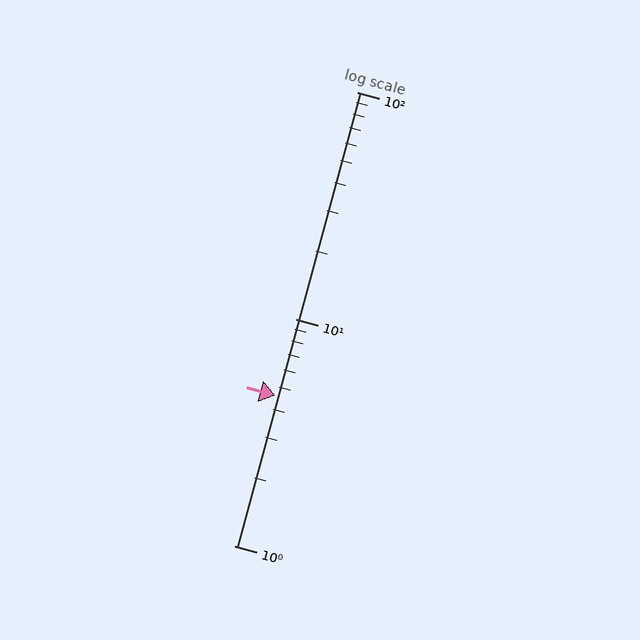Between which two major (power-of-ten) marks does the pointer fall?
The pointer is between 1 and 10.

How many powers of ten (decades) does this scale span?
The scale spans 2 decades, from 1 to 100.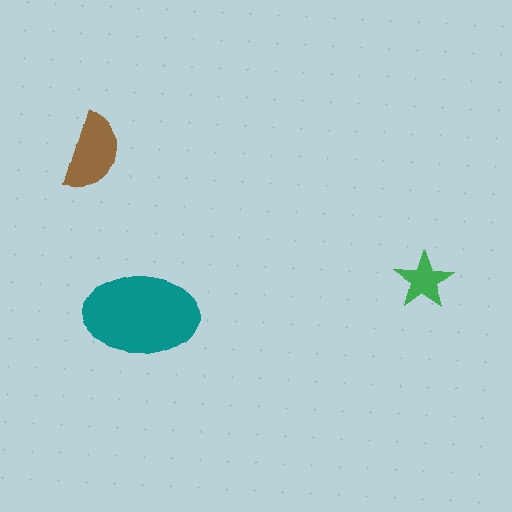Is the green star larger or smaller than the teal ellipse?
Smaller.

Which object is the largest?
The teal ellipse.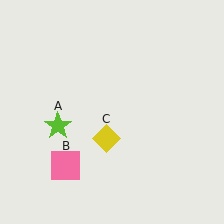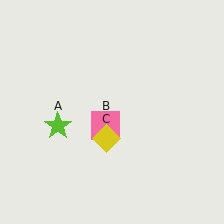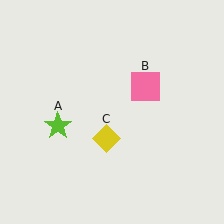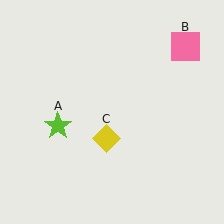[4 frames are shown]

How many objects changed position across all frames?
1 object changed position: pink square (object B).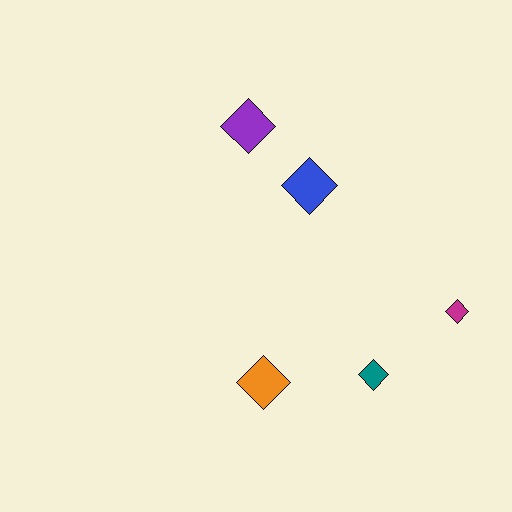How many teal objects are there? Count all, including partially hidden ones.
There is 1 teal object.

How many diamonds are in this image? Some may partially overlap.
There are 5 diamonds.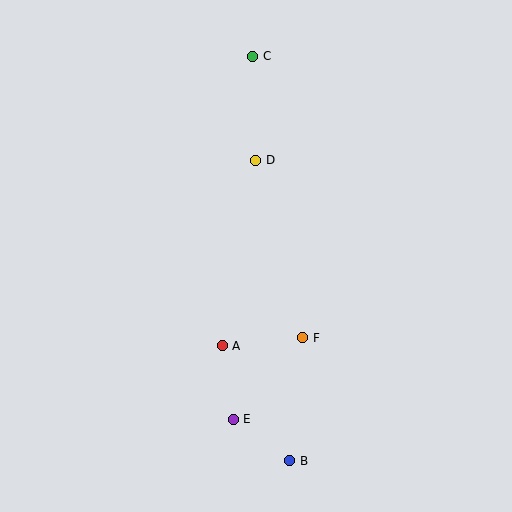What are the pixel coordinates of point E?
Point E is at (233, 419).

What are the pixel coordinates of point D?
Point D is at (256, 160).